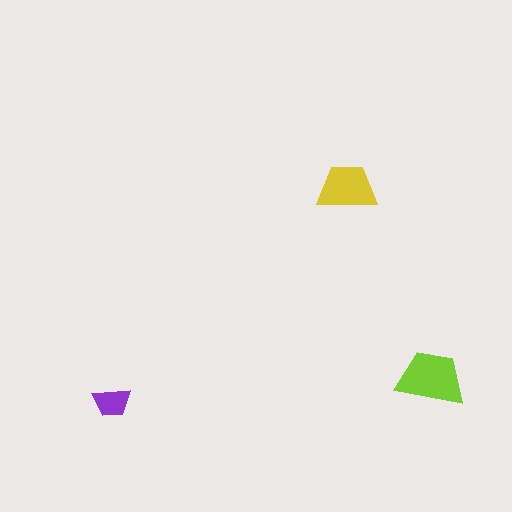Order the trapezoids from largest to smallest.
the lime one, the yellow one, the purple one.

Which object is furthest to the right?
The lime trapezoid is rightmost.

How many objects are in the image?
There are 3 objects in the image.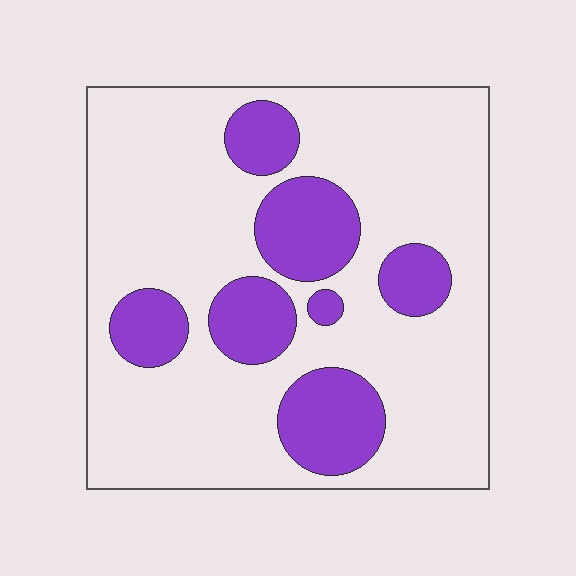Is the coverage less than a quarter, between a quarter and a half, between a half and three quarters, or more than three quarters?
Less than a quarter.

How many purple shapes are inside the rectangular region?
7.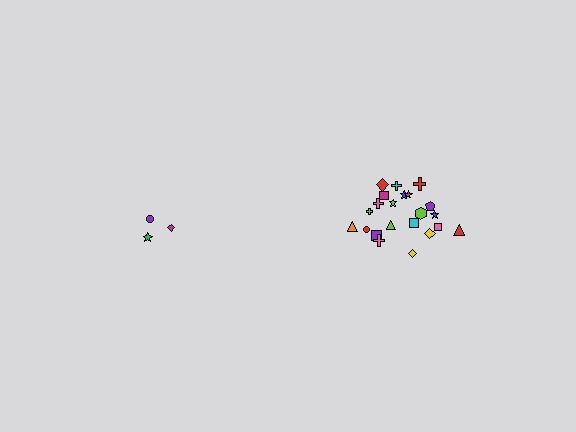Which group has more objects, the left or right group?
The right group.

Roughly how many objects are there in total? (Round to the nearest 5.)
Roughly 25 objects in total.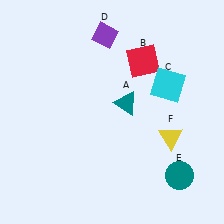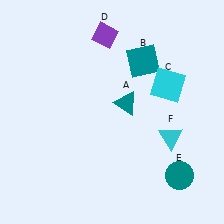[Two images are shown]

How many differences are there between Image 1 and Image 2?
There are 2 differences between the two images.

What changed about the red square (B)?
In Image 1, B is red. In Image 2, it changed to teal.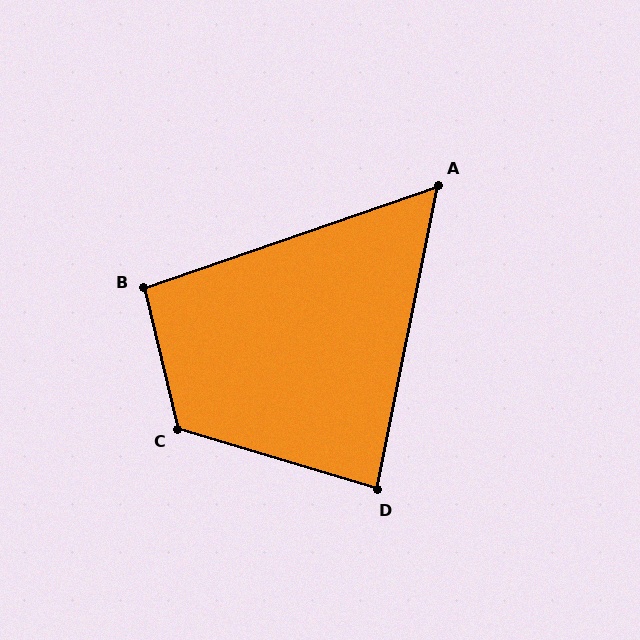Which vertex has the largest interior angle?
C, at approximately 120 degrees.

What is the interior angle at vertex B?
Approximately 96 degrees (obtuse).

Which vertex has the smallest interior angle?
A, at approximately 60 degrees.